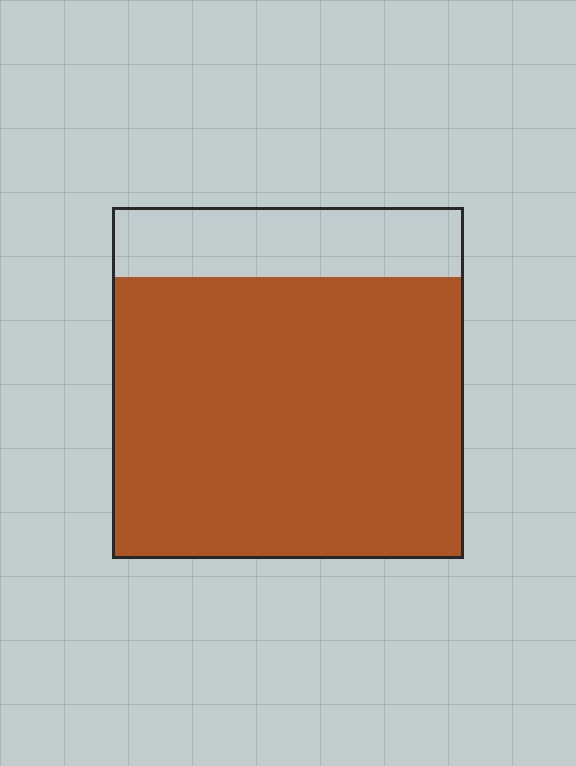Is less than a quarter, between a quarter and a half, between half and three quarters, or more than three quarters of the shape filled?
More than three quarters.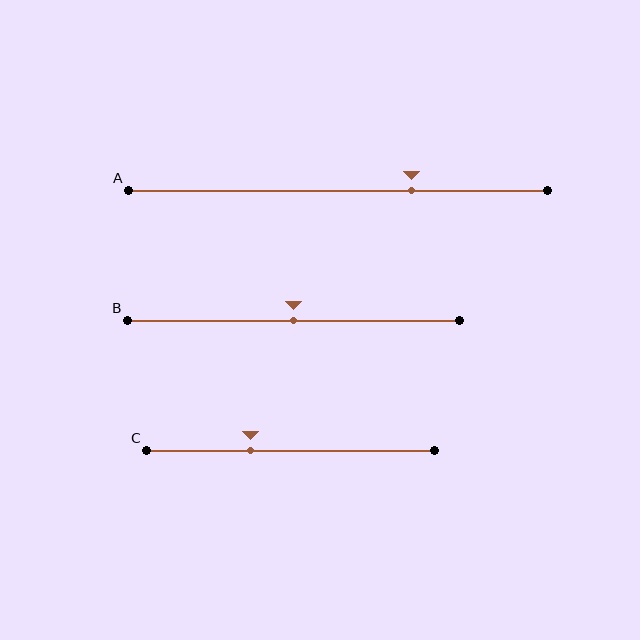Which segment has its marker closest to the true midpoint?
Segment B has its marker closest to the true midpoint.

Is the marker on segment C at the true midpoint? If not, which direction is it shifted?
No, the marker on segment C is shifted to the left by about 14% of the segment length.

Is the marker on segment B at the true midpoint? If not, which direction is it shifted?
Yes, the marker on segment B is at the true midpoint.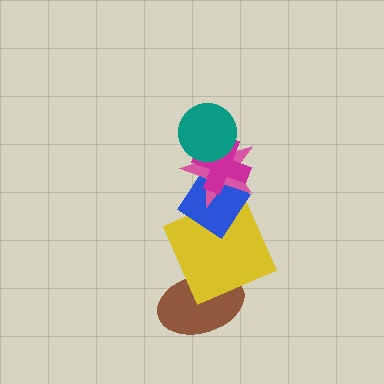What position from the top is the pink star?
The pink star is 3rd from the top.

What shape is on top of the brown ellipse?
The yellow square is on top of the brown ellipse.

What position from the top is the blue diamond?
The blue diamond is 4th from the top.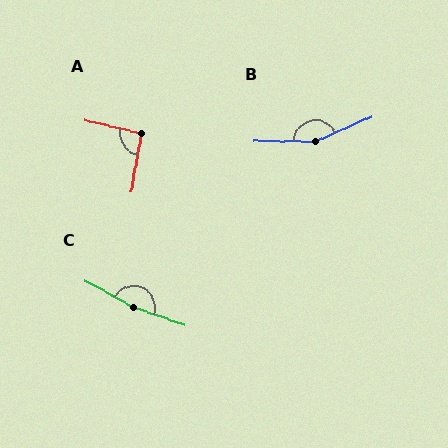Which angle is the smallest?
A, at approximately 93 degrees.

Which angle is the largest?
C, at approximately 170 degrees.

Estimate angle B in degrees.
Approximately 155 degrees.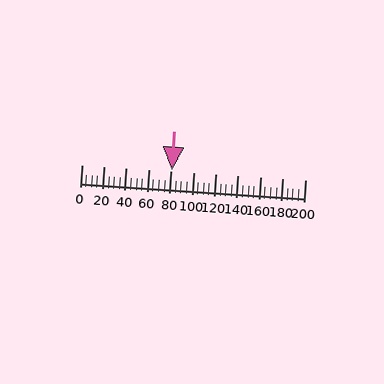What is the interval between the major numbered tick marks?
The major tick marks are spaced 20 units apart.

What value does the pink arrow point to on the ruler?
The pink arrow points to approximately 80.